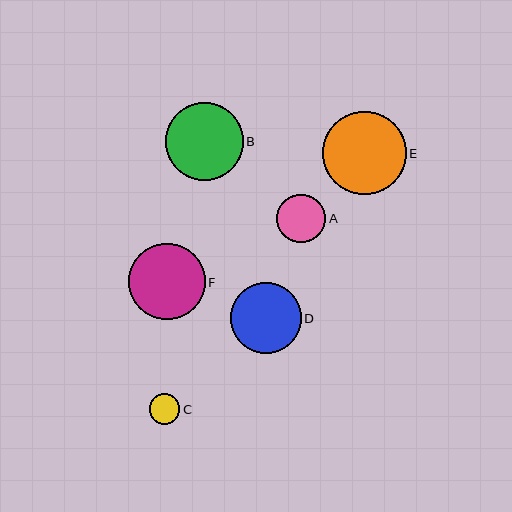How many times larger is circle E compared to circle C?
Circle E is approximately 2.8 times the size of circle C.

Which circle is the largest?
Circle E is the largest with a size of approximately 84 pixels.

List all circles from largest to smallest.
From largest to smallest: E, B, F, D, A, C.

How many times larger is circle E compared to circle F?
Circle E is approximately 1.1 times the size of circle F.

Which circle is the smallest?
Circle C is the smallest with a size of approximately 30 pixels.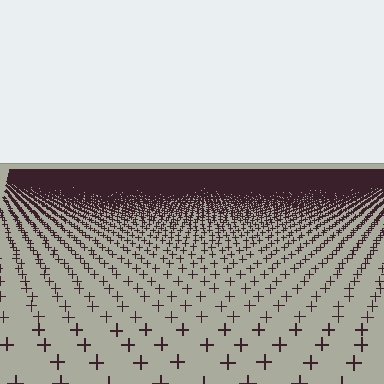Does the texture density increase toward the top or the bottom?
Density increases toward the top.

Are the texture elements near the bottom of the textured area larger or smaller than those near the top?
Larger. Near the bottom, elements are closer to the viewer and appear at a bigger on-screen size.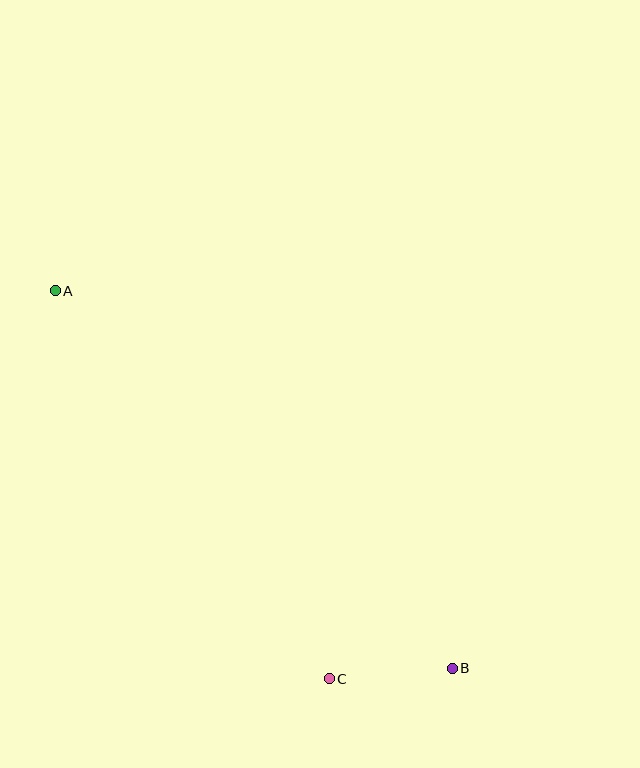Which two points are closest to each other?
Points B and C are closest to each other.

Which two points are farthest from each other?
Points A and B are farthest from each other.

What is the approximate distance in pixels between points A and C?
The distance between A and C is approximately 475 pixels.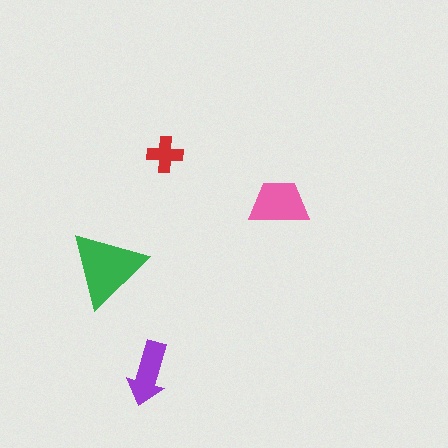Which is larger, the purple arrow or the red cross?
The purple arrow.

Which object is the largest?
The green triangle.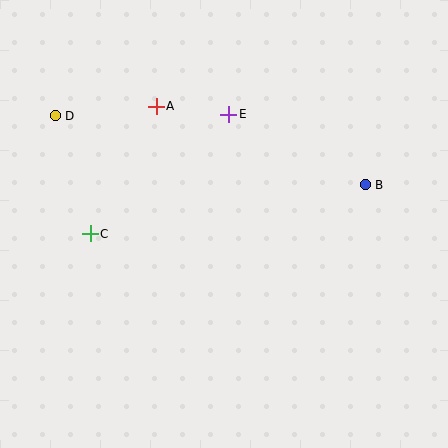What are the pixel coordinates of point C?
Point C is at (90, 234).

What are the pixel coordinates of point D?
Point D is at (55, 116).